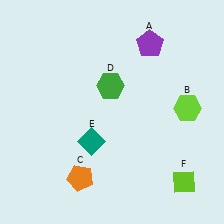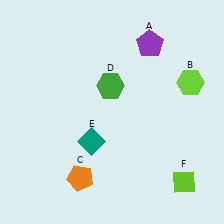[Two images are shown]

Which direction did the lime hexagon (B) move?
The lime hexagon (B) moved up.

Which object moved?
The lime hexagon (B) moved up.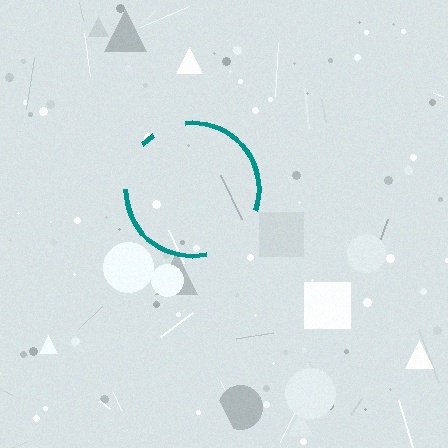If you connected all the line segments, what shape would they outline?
They would outline a circle.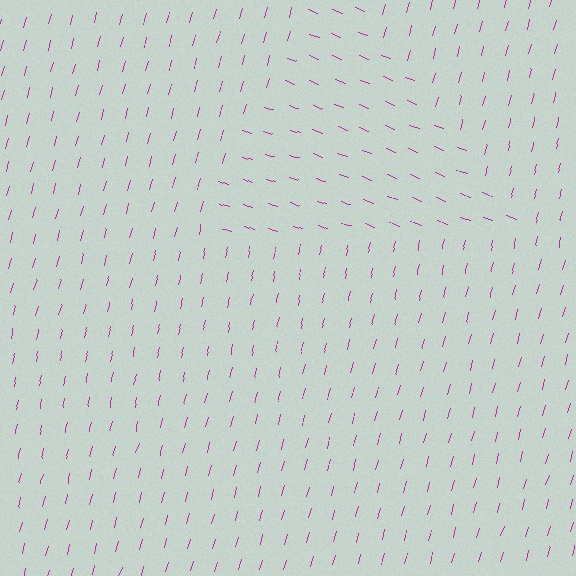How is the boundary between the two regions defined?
The boundary is defined purely by a change in line orientation (approximately 85 degrees difference). All lines are the same color and thickness.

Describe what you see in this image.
The image is filled with small magenta line segments. A triangle region in the image has lines oriented differently from the surrounding lines, creating a visible texture boundary.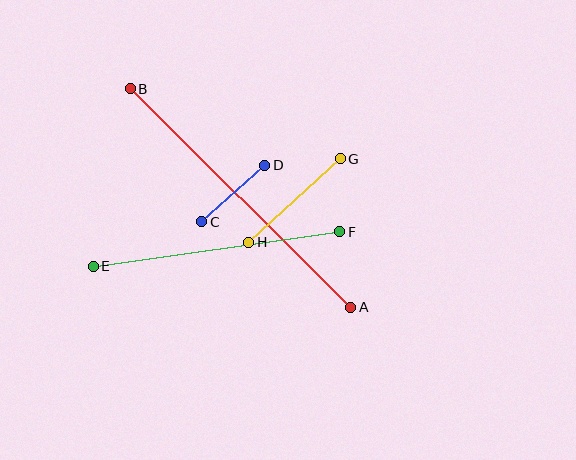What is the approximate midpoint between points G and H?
The midpoint is at approximately (295, 200) pixels.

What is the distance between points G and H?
The distance is approximately 124 pixels.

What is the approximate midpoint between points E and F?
The midpoint is at approximately (217, 249) pixels.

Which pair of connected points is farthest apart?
Points A and B are farthest apart.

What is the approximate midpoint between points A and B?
The midpoint is at approximately (240, 198) pixels.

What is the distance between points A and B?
The distance is approximately 310 pixels.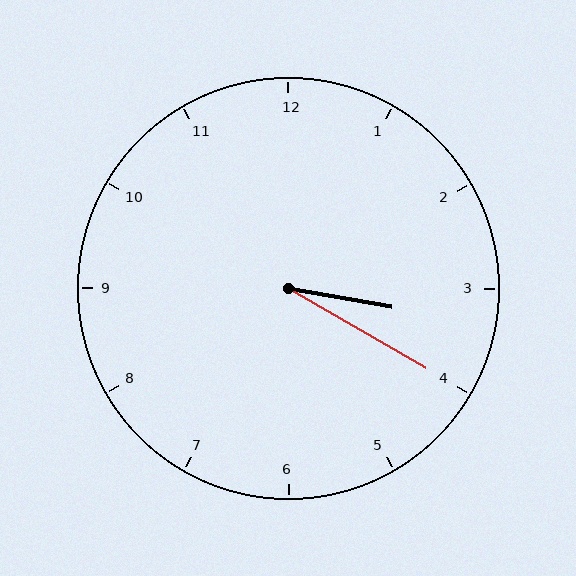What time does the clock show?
3:20.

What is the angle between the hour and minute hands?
Approximately 20 degrees.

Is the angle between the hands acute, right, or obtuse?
It is acute.